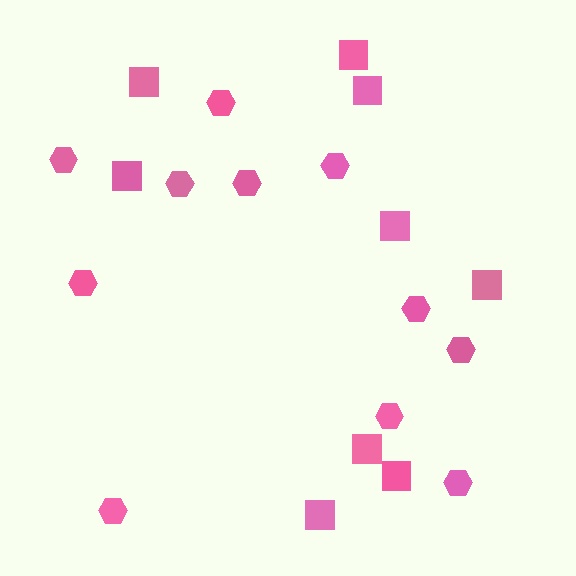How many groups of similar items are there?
There are 2 groups: one group of hexagons (11) and one group of squares (9).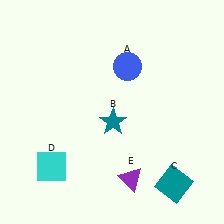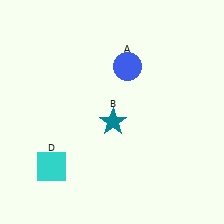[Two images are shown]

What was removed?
The purple triangle (E), the teal square (C) were removed in Image 2.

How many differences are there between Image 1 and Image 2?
There are 2 differences between the two images.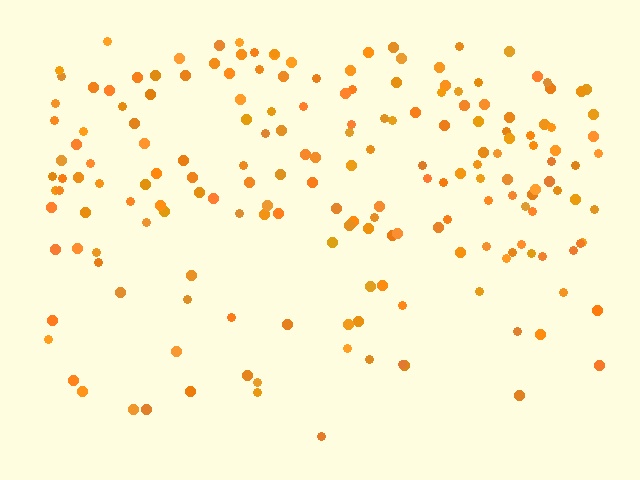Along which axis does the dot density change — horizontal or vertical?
Vertical.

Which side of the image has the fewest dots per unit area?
The bottom.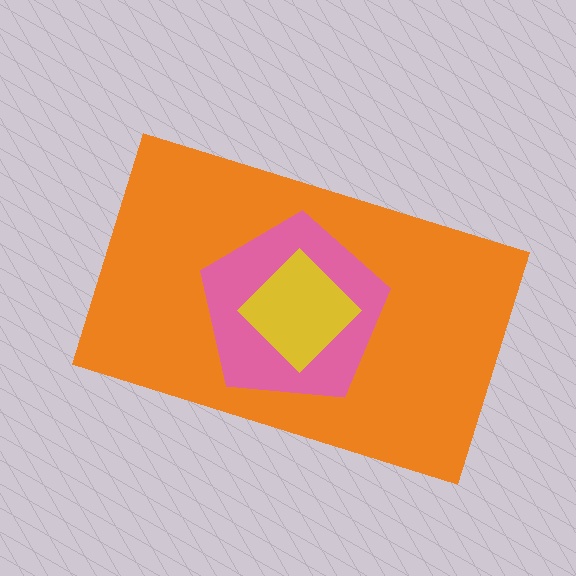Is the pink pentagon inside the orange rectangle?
Yes.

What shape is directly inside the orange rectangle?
The pink pentagon.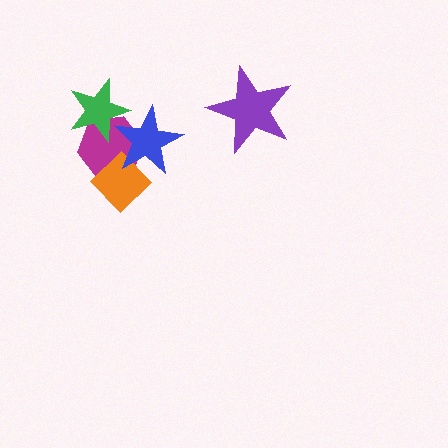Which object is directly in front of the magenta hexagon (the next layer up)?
The green star is directly in front of the magenta hexagon.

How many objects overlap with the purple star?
0 objects overlap with the purple star.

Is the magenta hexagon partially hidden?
Yes, it is partially covered by another shape.